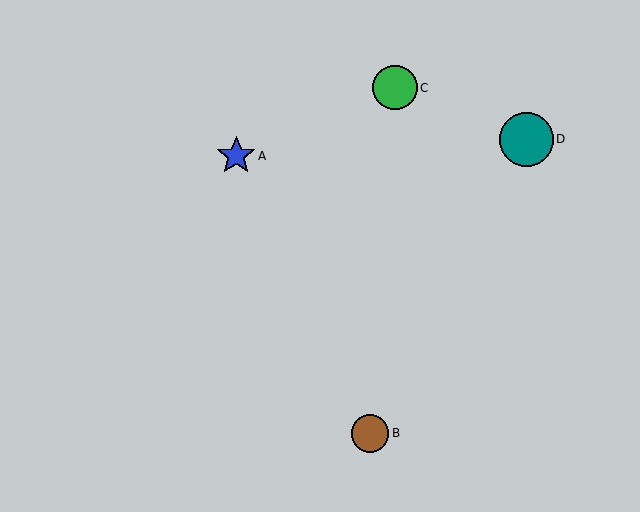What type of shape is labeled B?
Shape B is a brown circle.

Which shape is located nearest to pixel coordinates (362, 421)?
The brown circle (labeled B) at (370, 433) is nearest to that location.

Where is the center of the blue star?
The center of the blue star is at (236, 156).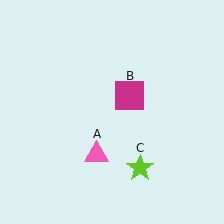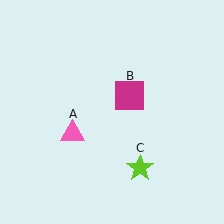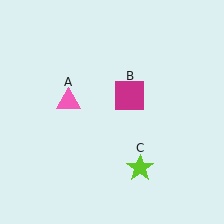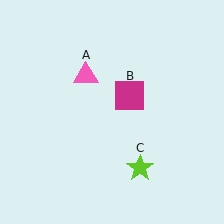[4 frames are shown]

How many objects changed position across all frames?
1 object changed position: pink triangle (object A).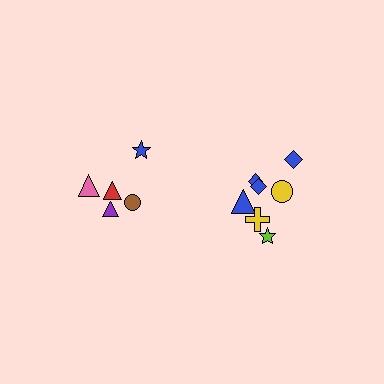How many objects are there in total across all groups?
There are 12 objects.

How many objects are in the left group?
There are 5 objects.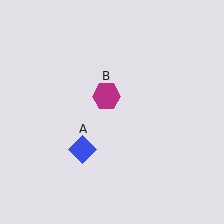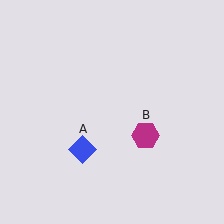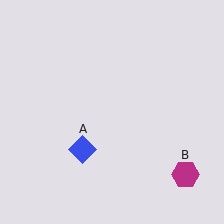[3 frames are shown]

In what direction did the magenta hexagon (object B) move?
The magenta hexagon (object B) moved down and to the right.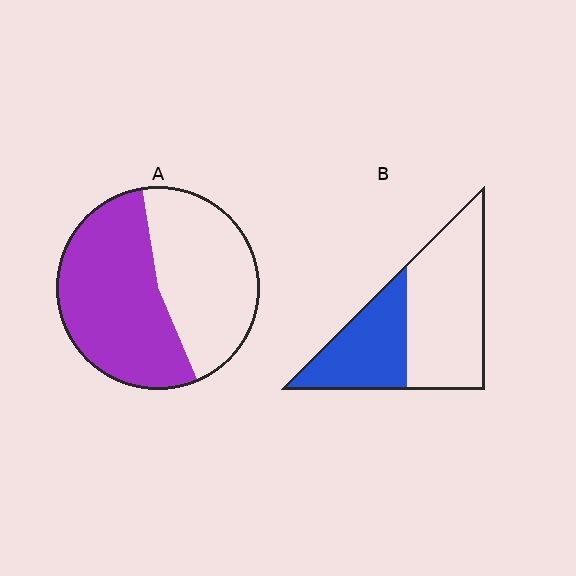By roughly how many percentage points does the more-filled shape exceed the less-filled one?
By roughly 15 percentage points (A over B).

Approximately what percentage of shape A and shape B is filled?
A is approximately 55% and B is approximately 40%.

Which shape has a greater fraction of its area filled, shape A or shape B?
Shape A.